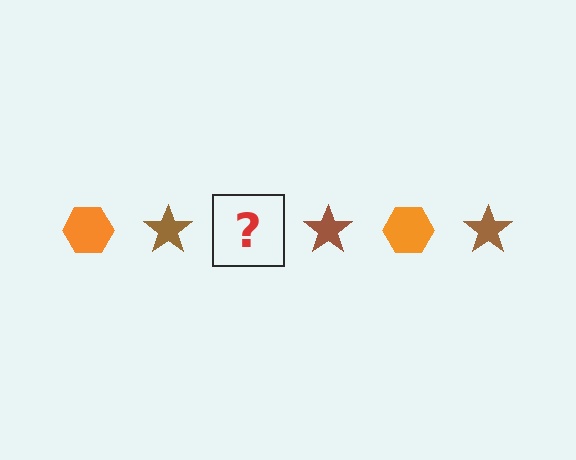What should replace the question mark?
The question mark should be replaced with an orange hexagon.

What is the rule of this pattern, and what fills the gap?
The rule is that the pattern alternates between orange hexagon and brown star. The gap should be filled with an orange hexagon.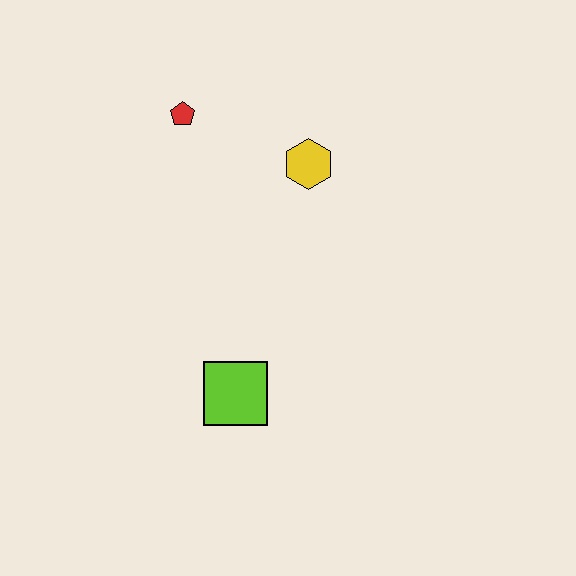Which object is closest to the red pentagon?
The yellow hexagon is closest to the red pentagon.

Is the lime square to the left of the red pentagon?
No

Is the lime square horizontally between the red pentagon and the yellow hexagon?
Yes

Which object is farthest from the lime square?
The red pentagon is farthest from the lime square.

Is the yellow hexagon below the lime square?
No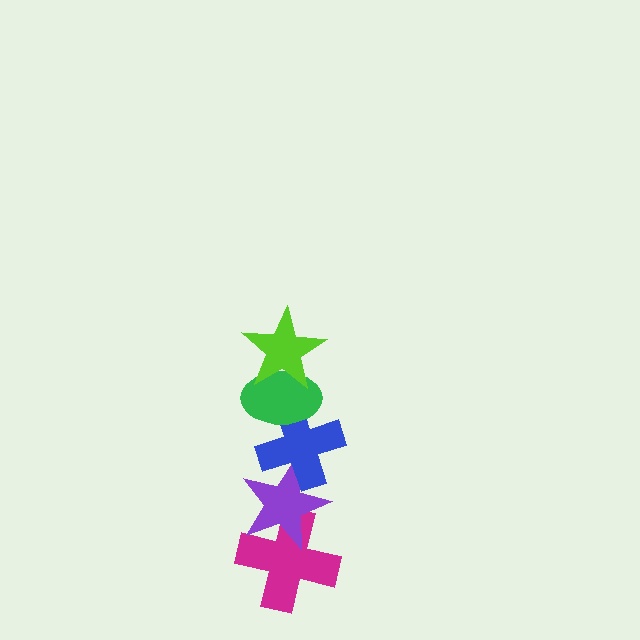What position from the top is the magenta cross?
The magenta cross is 5th from the top.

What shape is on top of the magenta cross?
The purple star is on top of the magenta cross.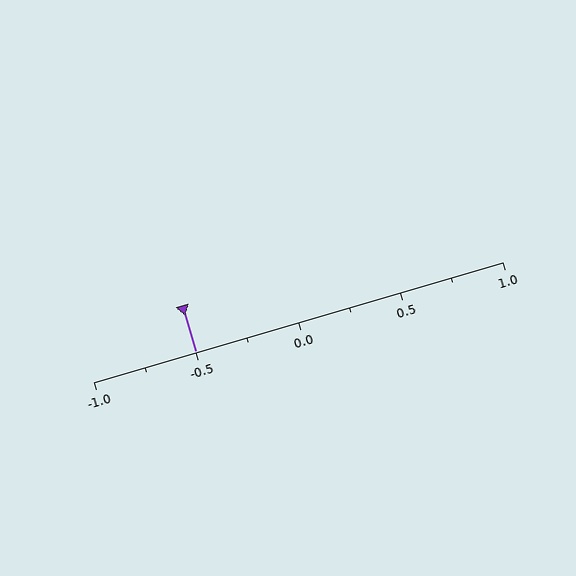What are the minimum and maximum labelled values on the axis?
The axis runs from -1.0 to 1.0.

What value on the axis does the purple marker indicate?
The marker indicates approximately -0.5.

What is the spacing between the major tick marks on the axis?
The major ticks are spaced 0.5 apart.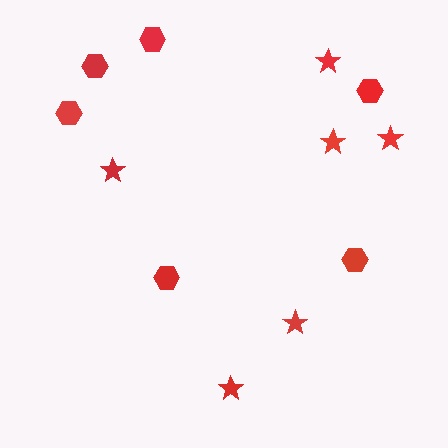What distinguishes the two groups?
There are 2 groups: one group of stars (6) and one group of hexagons (6).